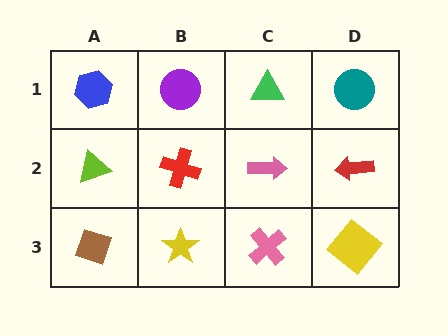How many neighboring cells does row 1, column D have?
2.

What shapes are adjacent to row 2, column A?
A blue hexagon (row 1, column A), a brown diamond (row 3, column A), a red cross (row 2, column B).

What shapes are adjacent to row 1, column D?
A red arrow (row 2, column D), a green triangle (row 1, column C).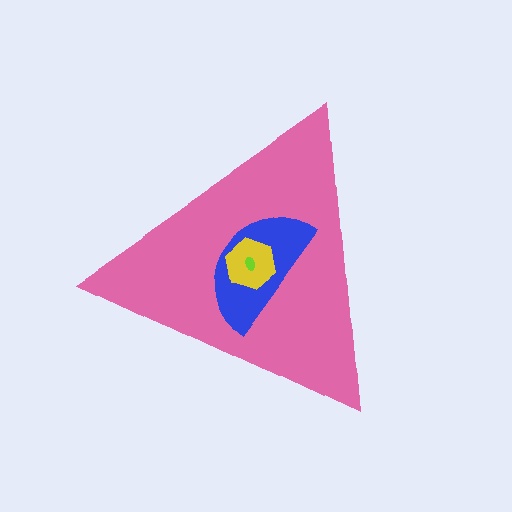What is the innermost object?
The lime ellipse.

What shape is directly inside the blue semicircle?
The yellow hexagon.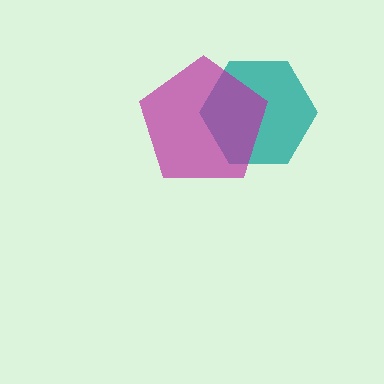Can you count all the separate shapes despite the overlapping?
Yes, there are 2 separate shapes.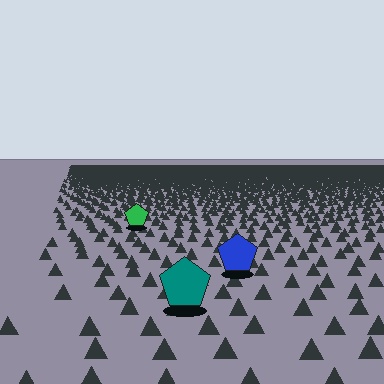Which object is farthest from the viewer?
The green pentagon is farthest from the viewer. It appears smaller and the ground texture around it is denser.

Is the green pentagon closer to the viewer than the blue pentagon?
No. The blue pentagon is closer — you can tell from the texture gradient: the ground texture is coarser near it.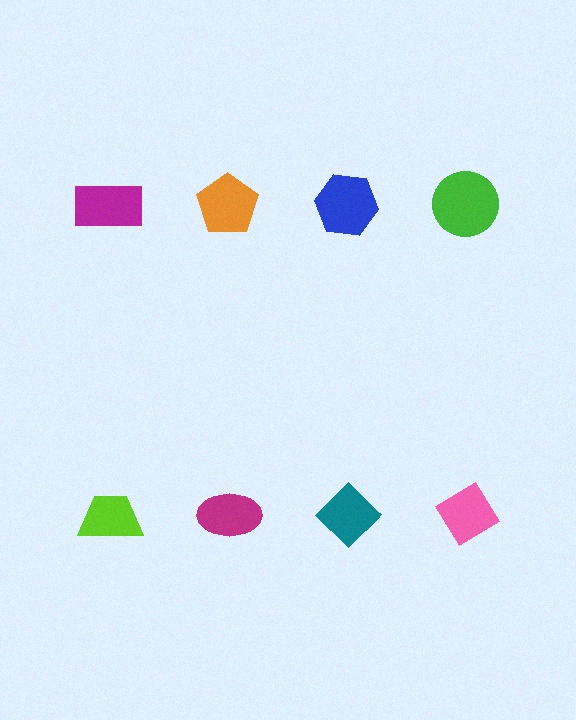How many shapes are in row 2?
4 shapes.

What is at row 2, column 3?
A teal diamond.